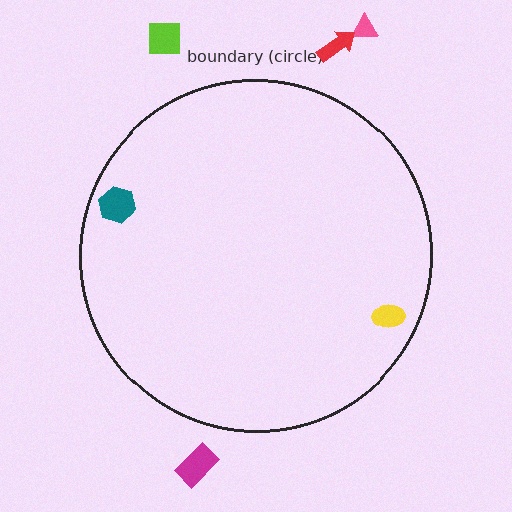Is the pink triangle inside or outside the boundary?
Outside.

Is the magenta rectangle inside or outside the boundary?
Outside.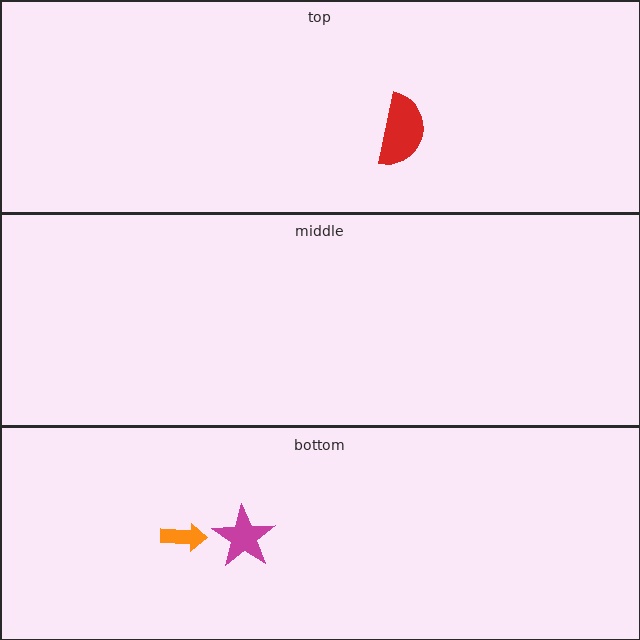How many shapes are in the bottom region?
2.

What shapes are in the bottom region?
The orange arrow, the magenta star.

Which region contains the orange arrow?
The bottom region.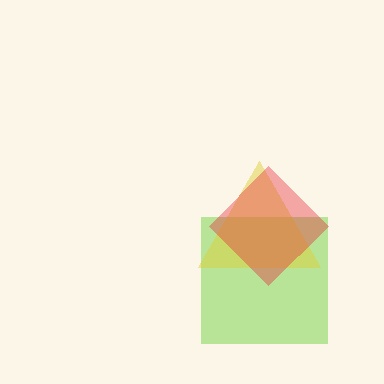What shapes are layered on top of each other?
The layered shapes are: a lime square, a yellow triangle, a red diamond.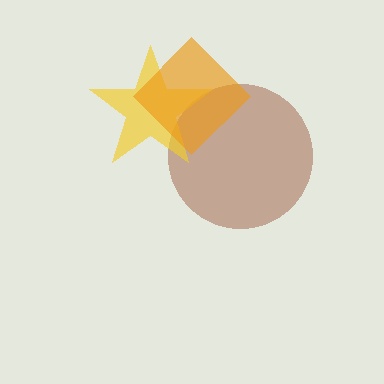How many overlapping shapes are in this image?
There are 3 overlapping shapes in the image.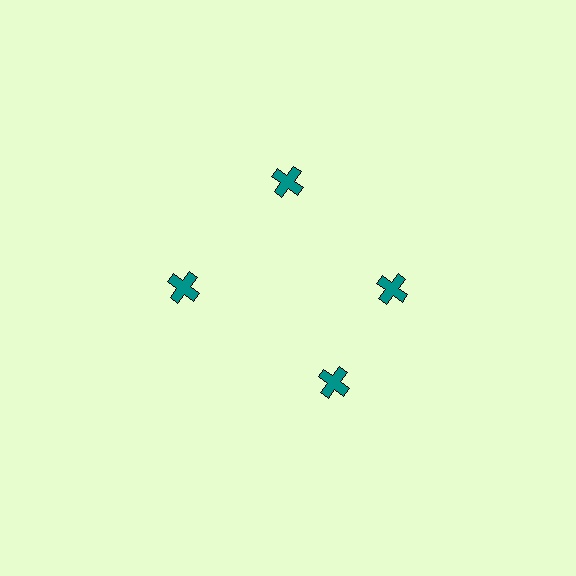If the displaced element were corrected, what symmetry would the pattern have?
It would have 4-fold rotational symmetry — the pattern would map onto itself every 90 degrees.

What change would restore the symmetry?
The symmetry would be restored by rotating it back into even spacing with its neighbors so that all 4 crosses sit at equal angles and equal distance from the center.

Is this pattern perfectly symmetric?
No. The 4 teal crosses are arranged in a ring, but one element near the 6 o'clock position is rotated out of alignment along the ring, breaking the 4-fold rotational symmetry.